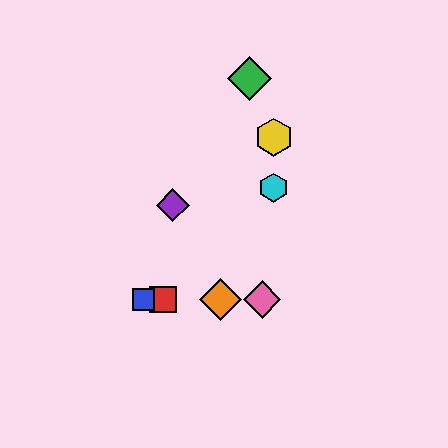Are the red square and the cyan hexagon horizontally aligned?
No, the red square is at y≈299 and the cyan hexagon is at y≈188.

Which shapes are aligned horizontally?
The red square, the blue square, the orange diamond, the pink diamond are aligned horizontally.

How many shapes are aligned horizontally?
4 shapes (the red square, the blue square, the orange diamond, the pink diamond) are aligned horizontally.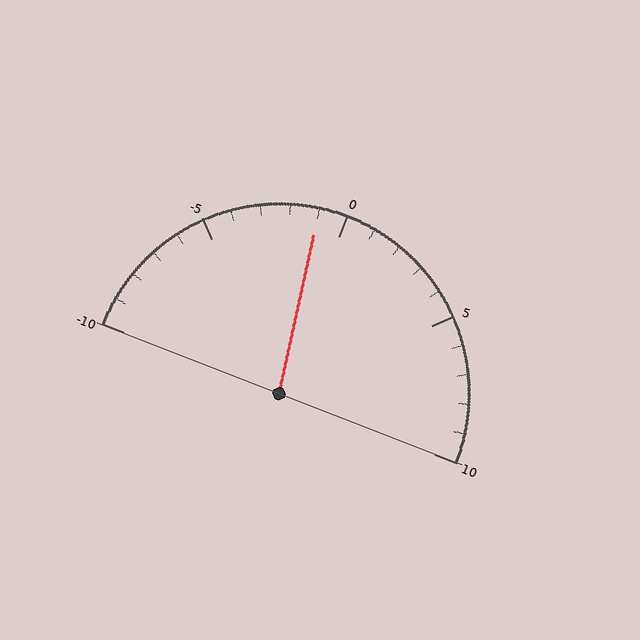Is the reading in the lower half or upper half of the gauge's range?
The reading is in the lower half of the range (-10 to 10).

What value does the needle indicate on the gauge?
The needle indicates approximately -1.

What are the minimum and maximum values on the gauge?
The gauge ranges from -10 to 10.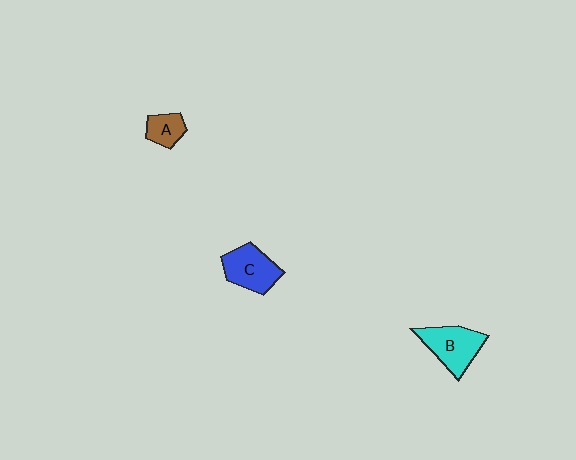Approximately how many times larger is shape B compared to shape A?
Approximately 2.0 times.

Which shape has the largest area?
Shape B (cyan).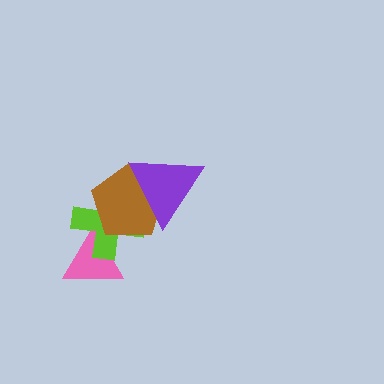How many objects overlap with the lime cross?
3 objects overlap with the lime cross.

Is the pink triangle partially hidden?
Yes, it is partially covered by another shape.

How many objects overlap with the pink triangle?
1 object overlaps with the pink triangle.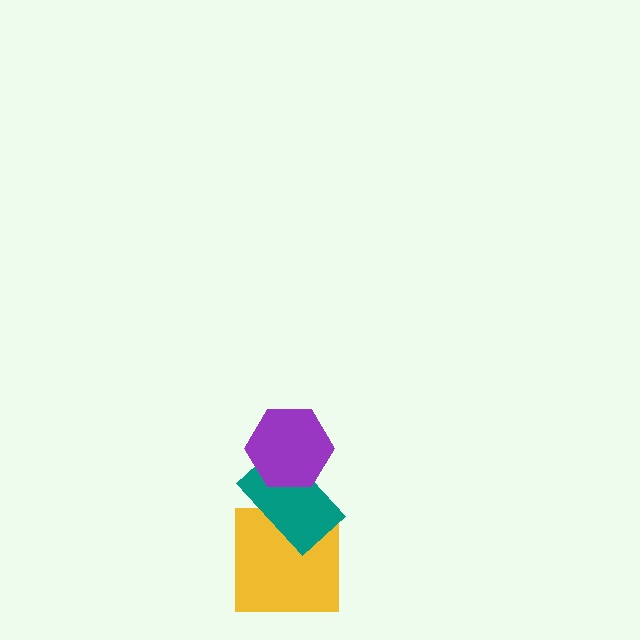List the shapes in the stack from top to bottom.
From top to bottom: the purple hexagon, the teal rectangle, the yellow square.